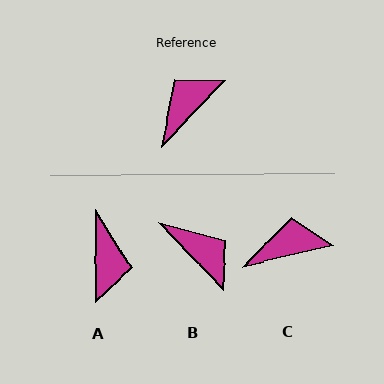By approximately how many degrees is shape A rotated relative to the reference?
Approximately 136 degrees clockwise.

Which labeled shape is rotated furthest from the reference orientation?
A, about 136 degrees away.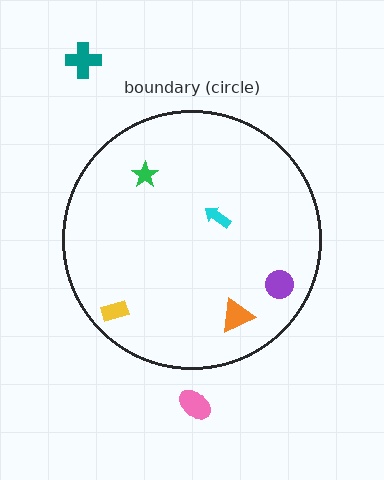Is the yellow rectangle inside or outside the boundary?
Inside.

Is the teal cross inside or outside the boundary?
Outside.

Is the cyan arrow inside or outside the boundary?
Inside.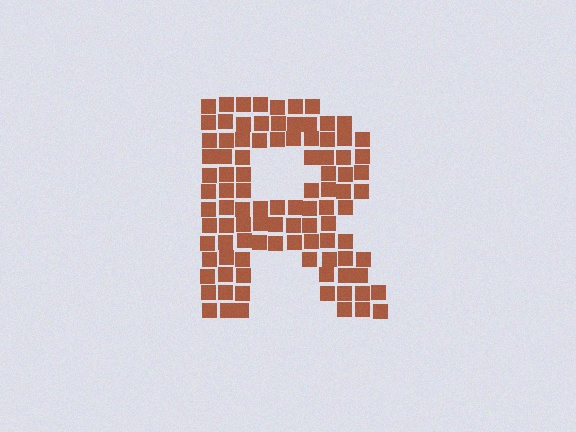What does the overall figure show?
The overall figure shows the letter R.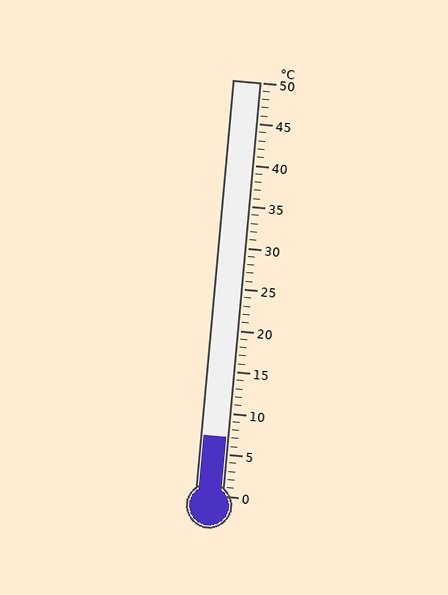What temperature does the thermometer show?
The thermometer shows approximately 7°C.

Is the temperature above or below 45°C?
The temperature is below 45°C.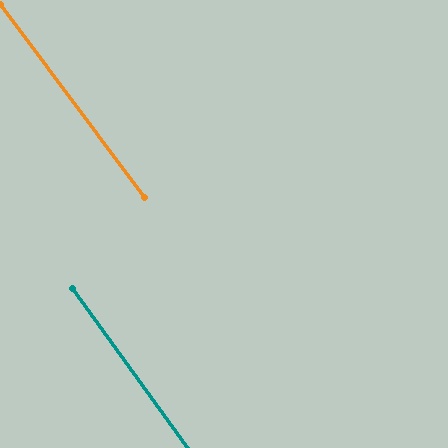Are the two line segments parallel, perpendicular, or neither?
Parallel — their directions differ by only 1.0°.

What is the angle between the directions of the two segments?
Approximately 1 degree.